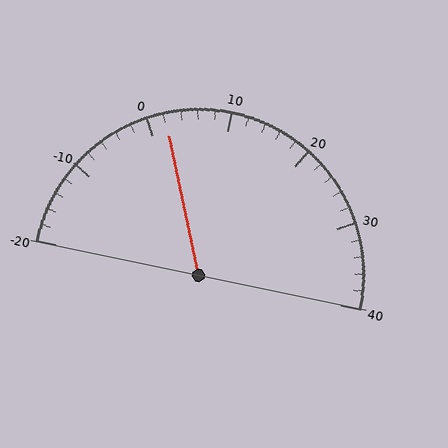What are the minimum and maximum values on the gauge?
The gauge ranges from -20 to 40.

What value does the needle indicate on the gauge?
The needle indicates approximately 2.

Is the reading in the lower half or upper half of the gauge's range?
The reading is in the lower half of the range (-20 to 40).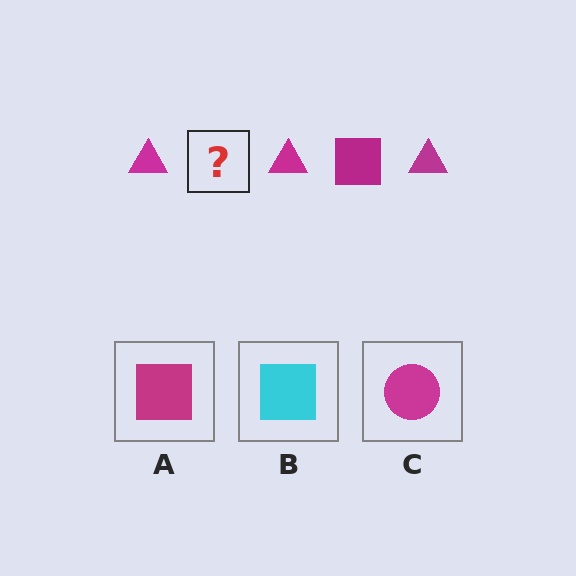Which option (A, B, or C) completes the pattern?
A.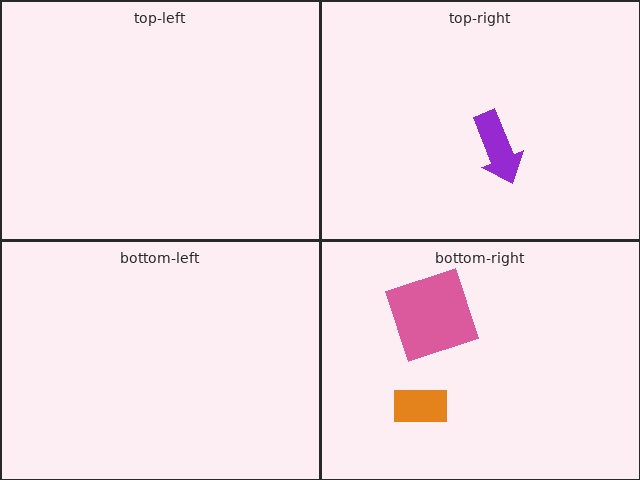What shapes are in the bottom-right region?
The pink square, the orange rectangle.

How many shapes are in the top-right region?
1.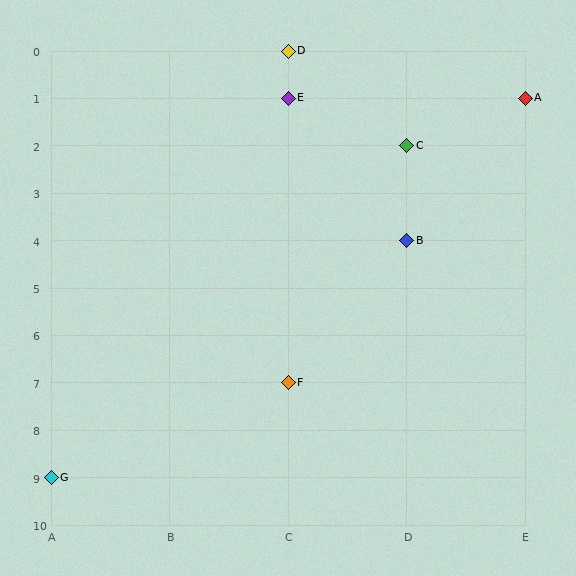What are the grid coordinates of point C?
Point C is at grid coordinates (D, 2).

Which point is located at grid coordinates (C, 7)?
Point F is at (C, 7).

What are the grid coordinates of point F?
Point F is at grid coordinates (C, 7).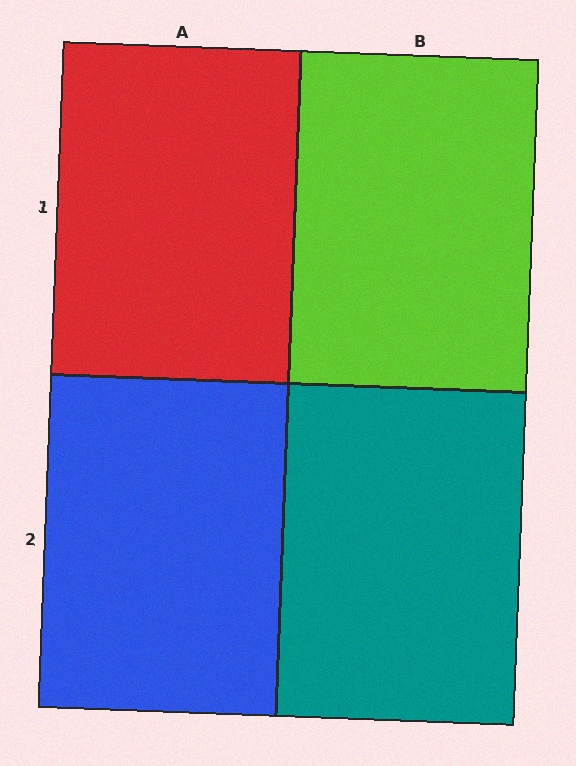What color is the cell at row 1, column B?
Lime.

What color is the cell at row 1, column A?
Red.